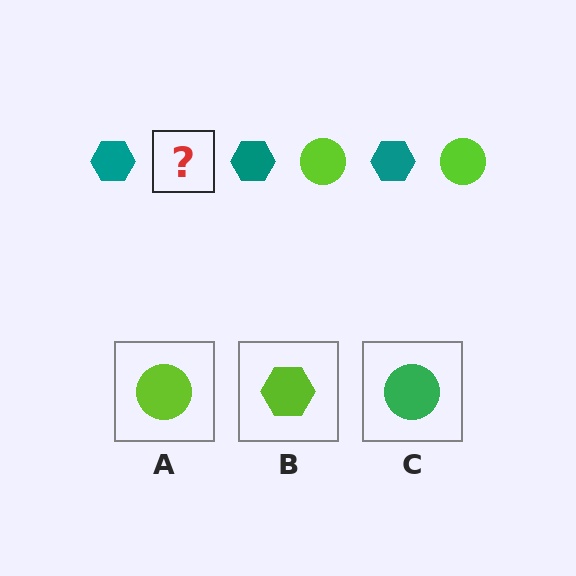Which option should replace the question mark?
Option A.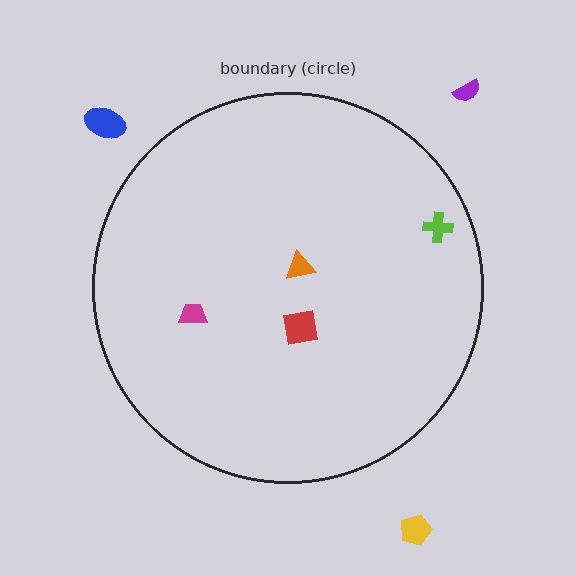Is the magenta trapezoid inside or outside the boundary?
Inside.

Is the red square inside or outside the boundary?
Inside.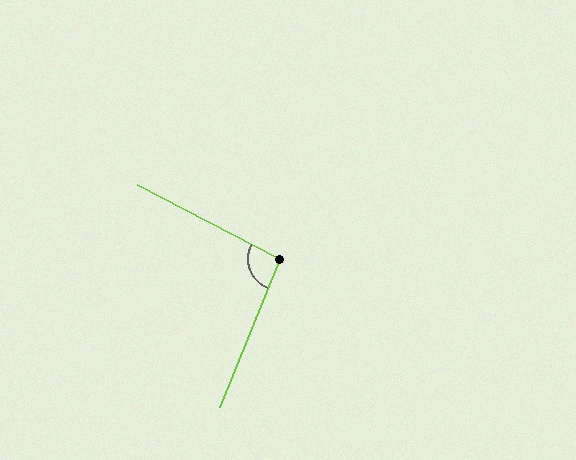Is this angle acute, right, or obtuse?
It is obtuse.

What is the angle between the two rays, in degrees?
Approximately 95 degrees.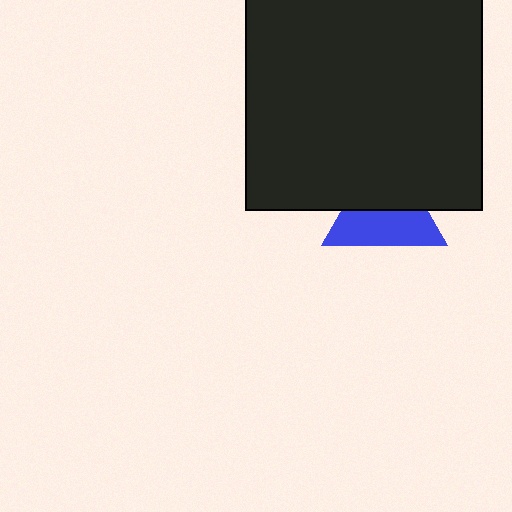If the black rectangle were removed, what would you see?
You would see the complete blue triangle.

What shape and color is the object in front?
The object in front is a black rectangle.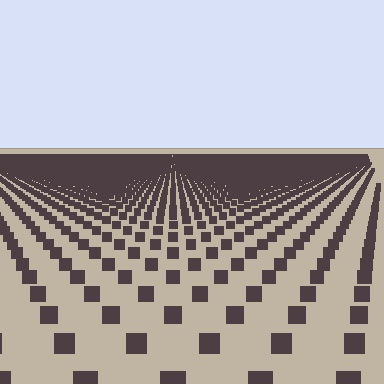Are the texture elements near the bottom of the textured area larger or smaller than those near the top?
Larger. Near the bottom, elements are closer to the viewer and appear at a bigger on-screen size.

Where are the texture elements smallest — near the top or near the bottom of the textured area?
Near the top.